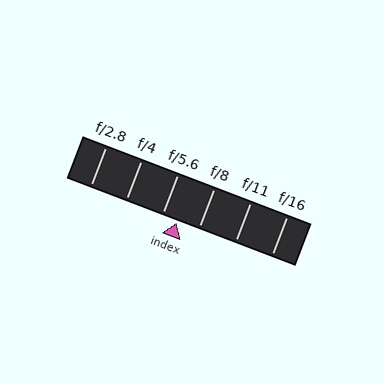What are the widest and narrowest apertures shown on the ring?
The widest aperture shown is f/2.8 and the narrowest is f/16.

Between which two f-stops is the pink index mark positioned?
The index mark is between f/5.6 and f/8.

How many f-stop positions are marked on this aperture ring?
There are 6 f-stop positions marked.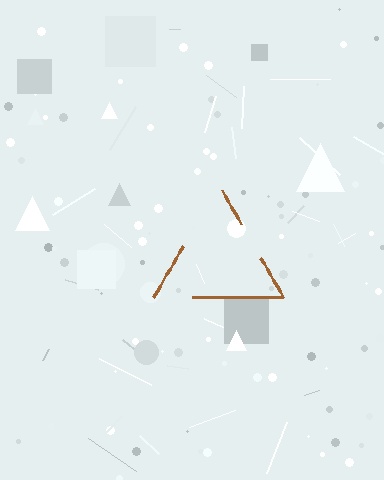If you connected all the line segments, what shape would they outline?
They would outline a triangle.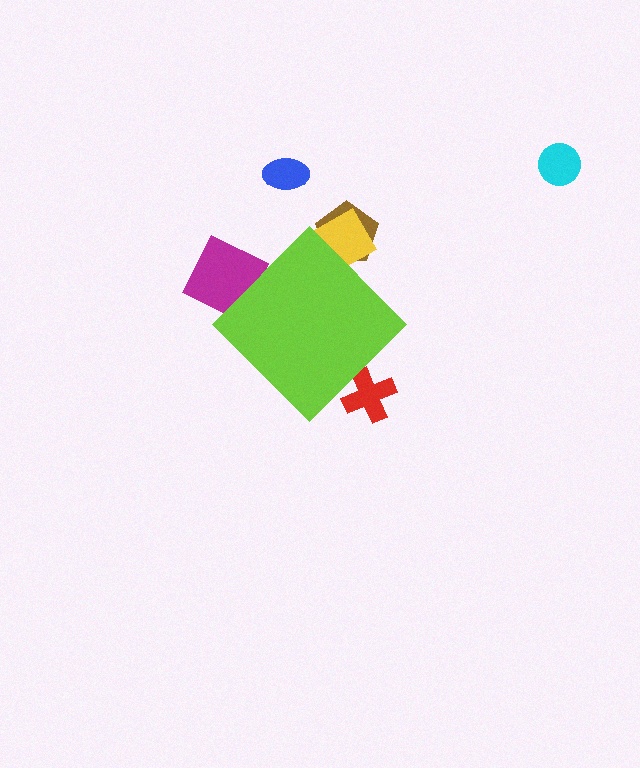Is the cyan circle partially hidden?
No, the cyan circle is fully visible.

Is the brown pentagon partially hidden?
Yes, the brown pentagon is partially hidden behind the lime diamond.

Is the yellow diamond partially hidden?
Yes, the yellow diamond is partially hidden behind the lime diamond.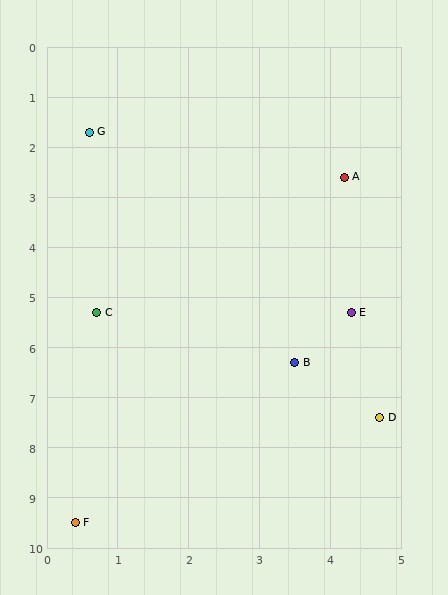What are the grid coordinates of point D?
Point D is at approximately (4.7, 7.4).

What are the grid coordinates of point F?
Point F is at approximately (0.4, 9.5).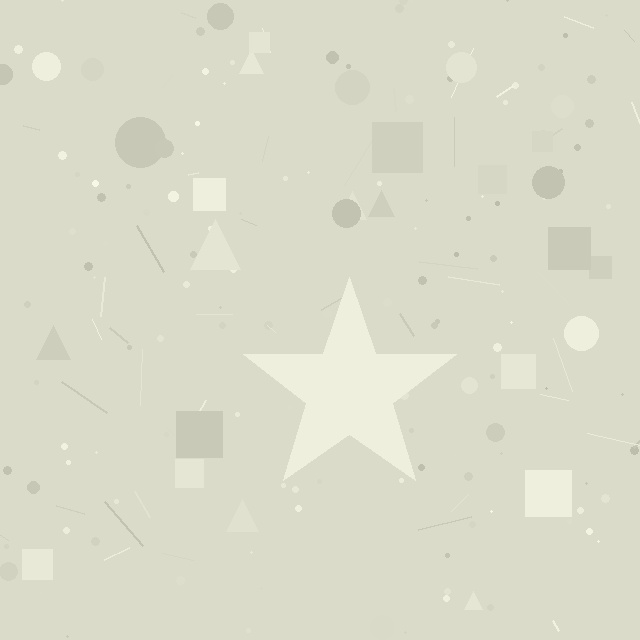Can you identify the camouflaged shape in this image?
The camouflaged shape is a star.